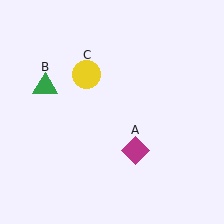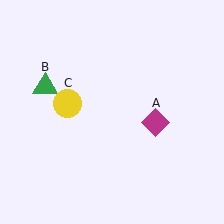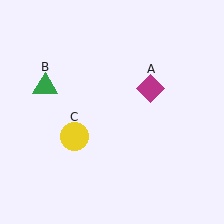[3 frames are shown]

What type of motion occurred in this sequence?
The magenta diamond (object A), yellow circle (object C) rotated counterclockwise around the center of the scene.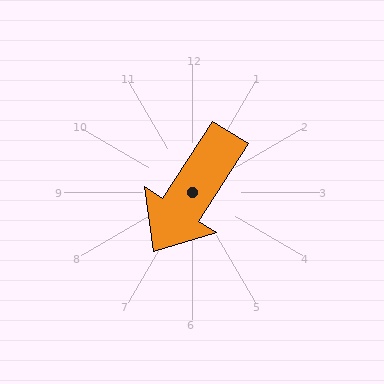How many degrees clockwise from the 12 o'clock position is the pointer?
Approximately 213 degrees.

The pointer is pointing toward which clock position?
Roughly 7 o'clock.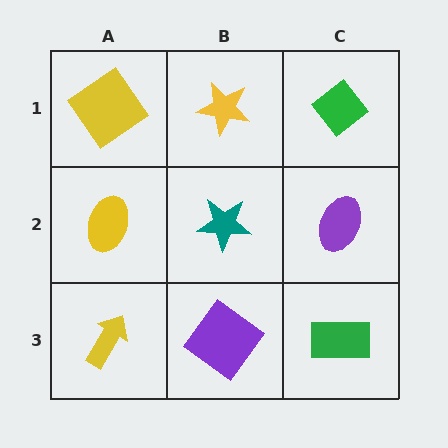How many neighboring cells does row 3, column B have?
3.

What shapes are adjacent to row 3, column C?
A purple ellipse (row 2, column C), a purple diamond (row 3, column B).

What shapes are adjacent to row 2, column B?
A yellow star (row 1, column B), a purple diamond (row 3, column B), a yellow ellipse (row 2, column A), a purple ellipse (row 2, column C).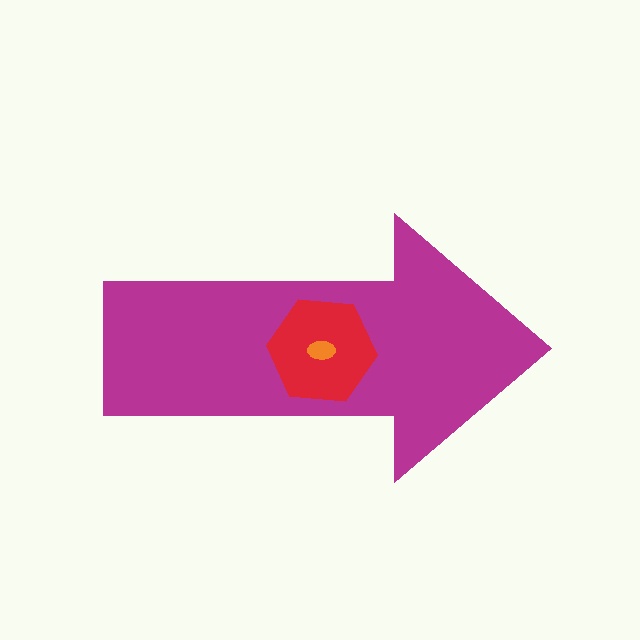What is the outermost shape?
The magenta arrow.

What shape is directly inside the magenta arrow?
The red hexagon.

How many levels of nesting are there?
3.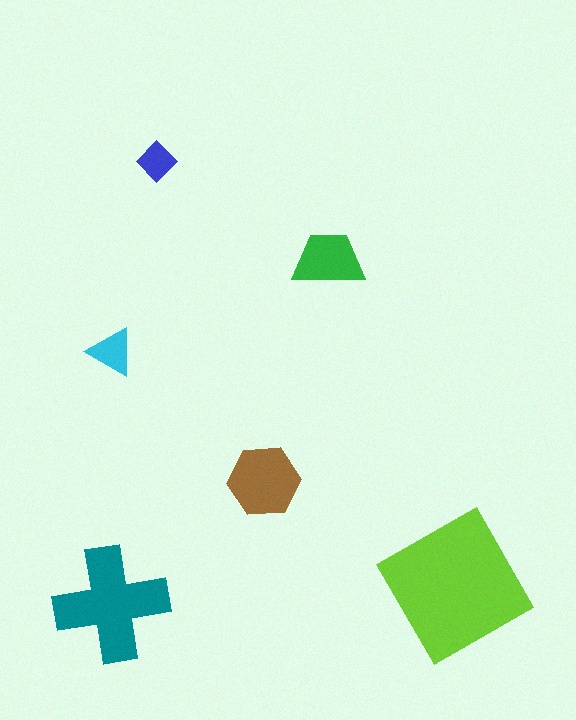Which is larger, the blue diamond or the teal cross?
The teal cross.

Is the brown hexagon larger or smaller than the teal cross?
Smaller.